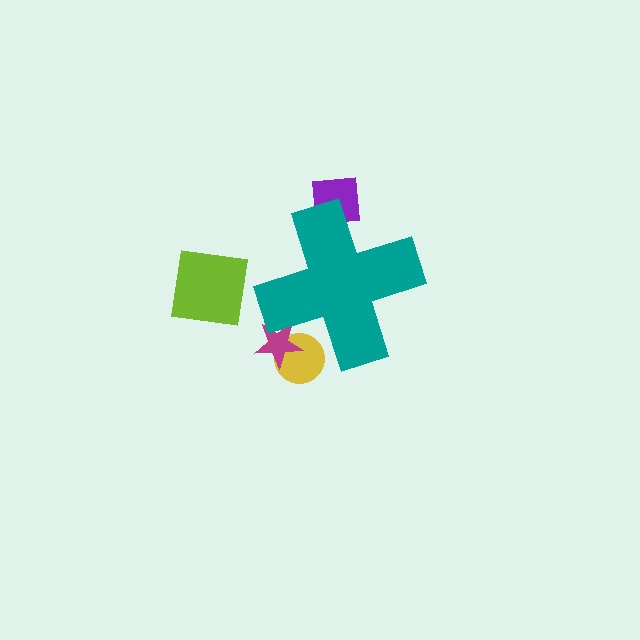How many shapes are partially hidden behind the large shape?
3 shapes are partially hidden.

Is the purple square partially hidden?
Yes, the purple square is partially hidden behind the teal cross.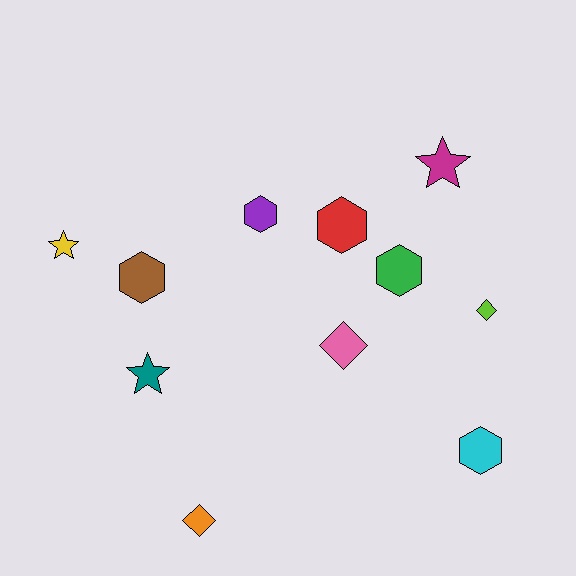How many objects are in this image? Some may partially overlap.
There are 11 objects.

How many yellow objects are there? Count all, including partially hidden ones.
There is 1 yellow object.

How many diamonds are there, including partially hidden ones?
There are 3 diamonds.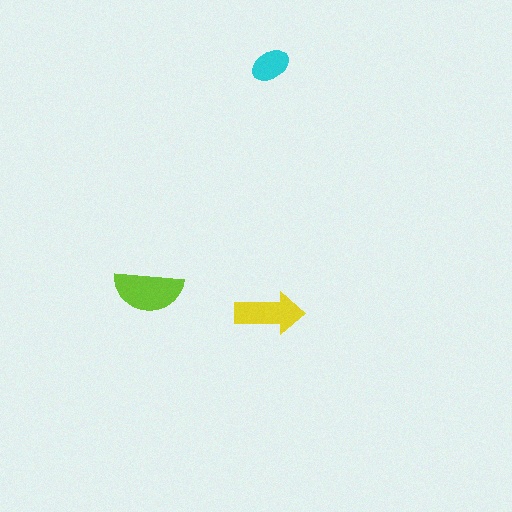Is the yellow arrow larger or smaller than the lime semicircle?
Smaller.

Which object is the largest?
The lime semicircle.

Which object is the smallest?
The cyan ellipse.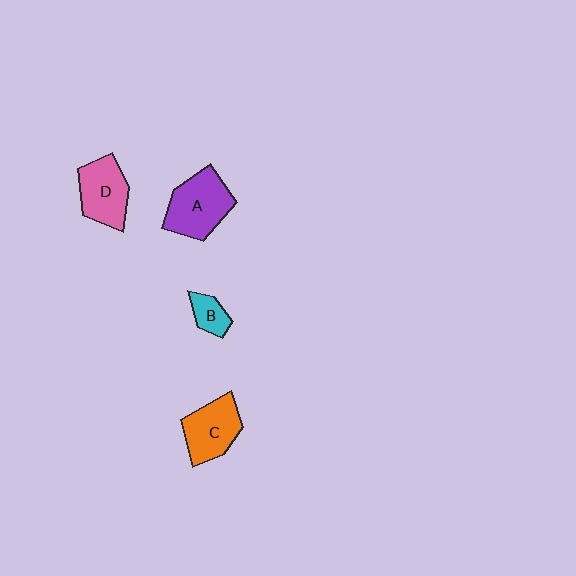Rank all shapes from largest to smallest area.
From largest to smallest: A (purple), D (pink), C (orange), B (cyan).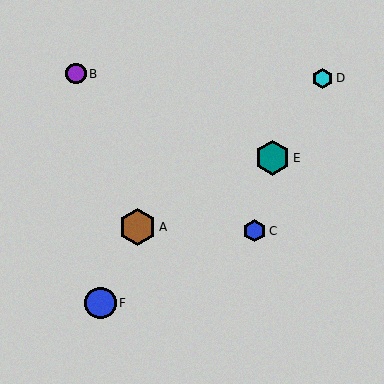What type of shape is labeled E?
Shape E is a teal hexagon.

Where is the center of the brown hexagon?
The center of the brown hexagon is at (137, 227).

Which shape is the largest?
The brown hexagon (labeled A) is the largest.